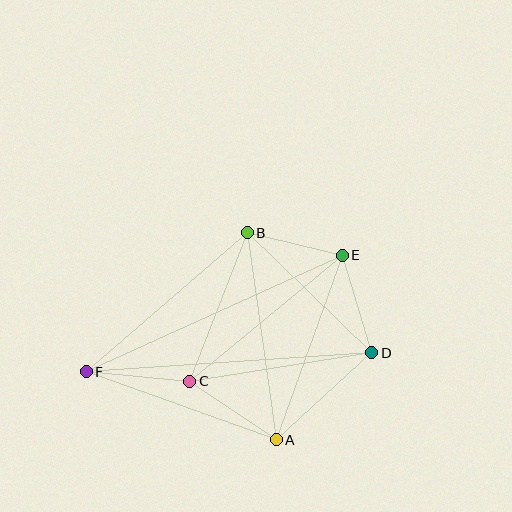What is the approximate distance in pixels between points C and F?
The distance between C and F is approximately 104 pixels.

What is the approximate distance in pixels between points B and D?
The distance between B and D is approximately 173 pixels.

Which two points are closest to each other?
Points B and E are closest to each other.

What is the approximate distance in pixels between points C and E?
The distance between C and E is approximately 198 pixels.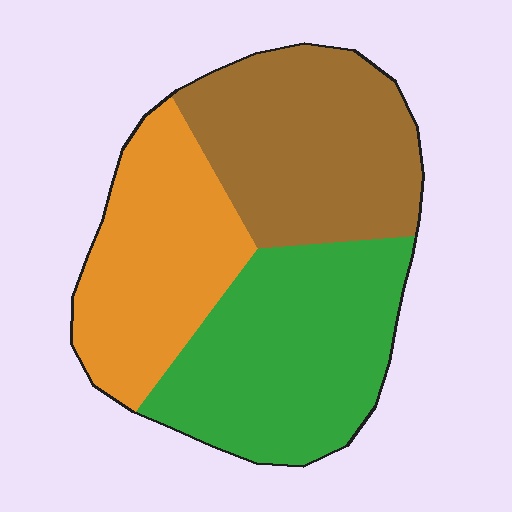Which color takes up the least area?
Orange, at roughly 30%.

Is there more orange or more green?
Green.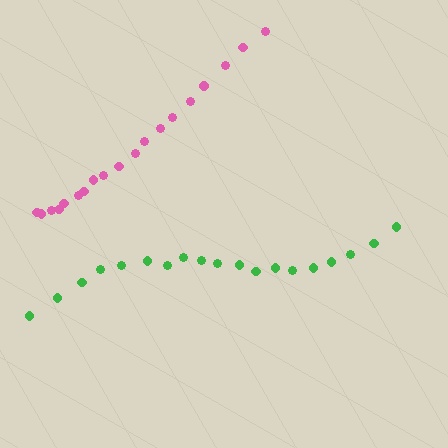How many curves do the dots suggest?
There are 2 distinct paths.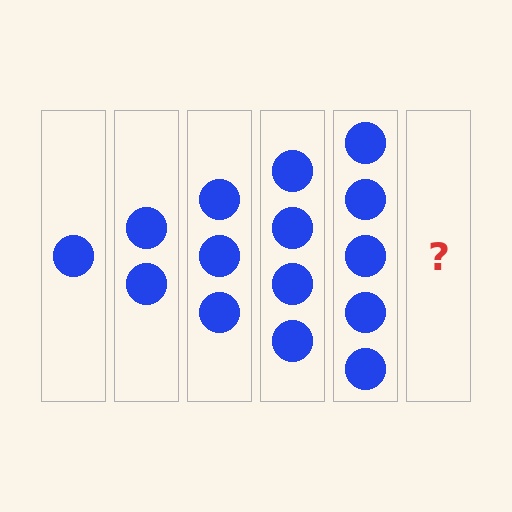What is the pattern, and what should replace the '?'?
The pattern is that each step adds one more circle. The '?' should be 6 circles.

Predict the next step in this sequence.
The next step is 6 circles.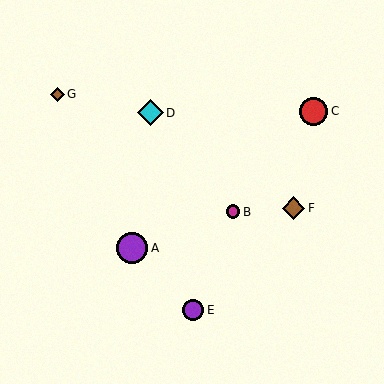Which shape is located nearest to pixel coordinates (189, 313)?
The purple circle (labeled E) at (193, 310) is nearest to that location.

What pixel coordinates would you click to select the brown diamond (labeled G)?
Click at (57, 94) to select the brown diamond G.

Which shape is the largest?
The purple circle (labeled A) is the largest.